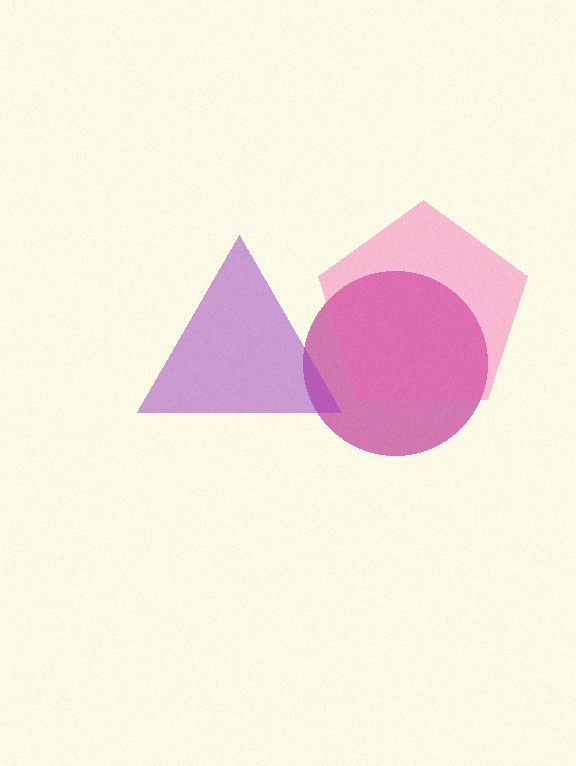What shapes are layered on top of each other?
The layered shapes are: a magenta circle, a pink pentagon, a purple triangle.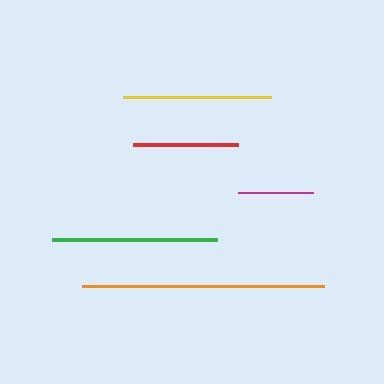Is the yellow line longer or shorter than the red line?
The yellow line is longer than the red line.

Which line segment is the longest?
The orange line is the longest at approximately 242 pixels.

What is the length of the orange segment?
The orange segment is approximately 242 pixels long.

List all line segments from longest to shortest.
From longest to shortest: orange, green, yellow, red, magenta.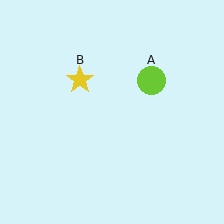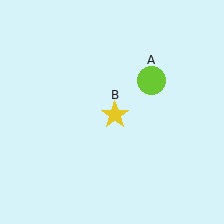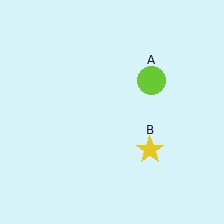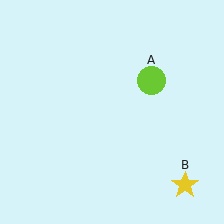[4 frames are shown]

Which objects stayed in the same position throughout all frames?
Lime circle (object A) remained stationary.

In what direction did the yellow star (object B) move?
The yellow star (object B) moved down and to the right.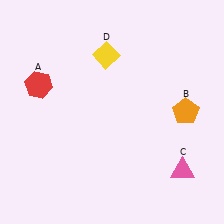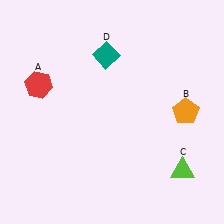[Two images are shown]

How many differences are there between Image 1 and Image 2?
There are 2 differences between the two images.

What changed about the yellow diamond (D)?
In Image 1, D is yellow. In Image 2, it changed to teal.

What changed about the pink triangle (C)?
In Image 1, C is pink. In Image 2, it changed to lime.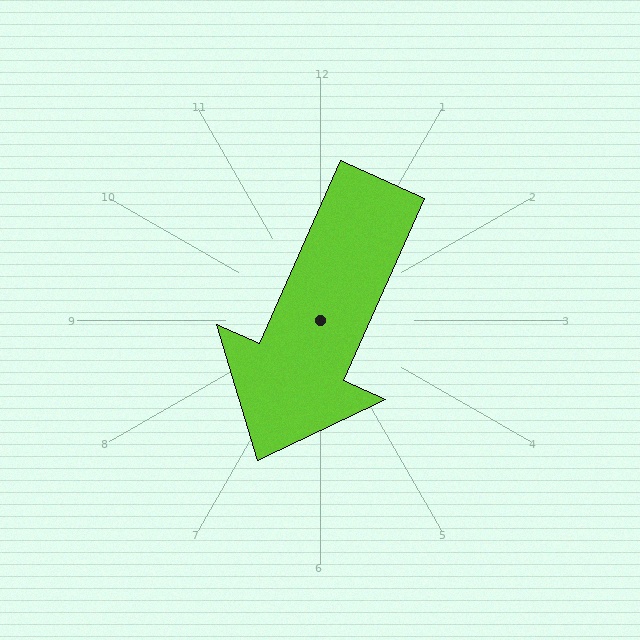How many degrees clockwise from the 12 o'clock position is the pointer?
Approximately 204 degrees.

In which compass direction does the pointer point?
Southwest.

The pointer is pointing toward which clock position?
Roughly 7 o'clock.